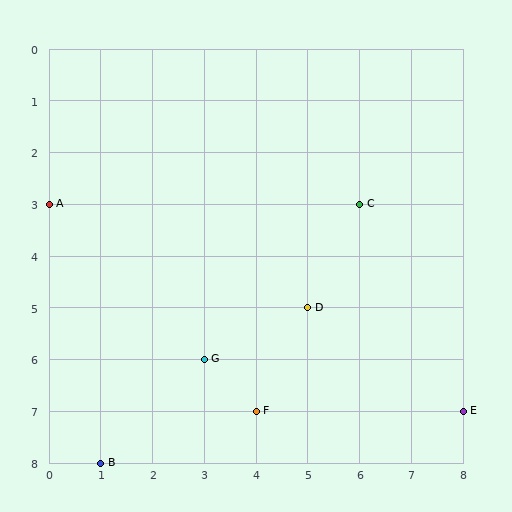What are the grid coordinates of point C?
Point C is at grid coordinates (6, 3).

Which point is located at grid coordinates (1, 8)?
Point B is at (1, 8).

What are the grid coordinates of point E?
Point E is at grid coordinates (8, 7).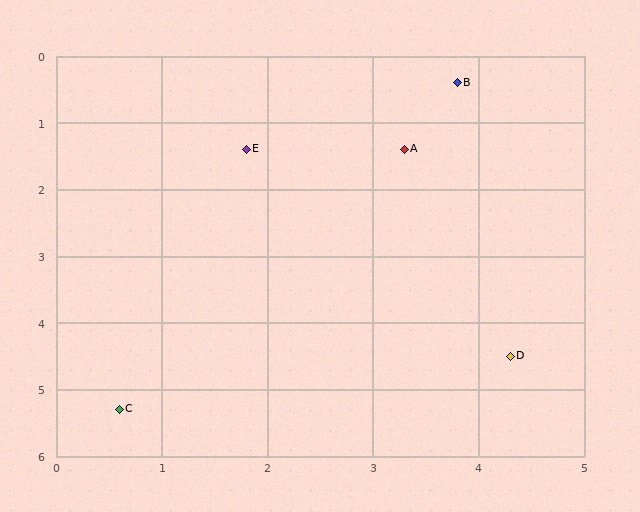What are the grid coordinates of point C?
Point C is at approximately (0.6, 5.3).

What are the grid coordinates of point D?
Point D is at approximately (4.3, 4.5).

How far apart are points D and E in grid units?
Points D and E are about 4.0 grid units apart.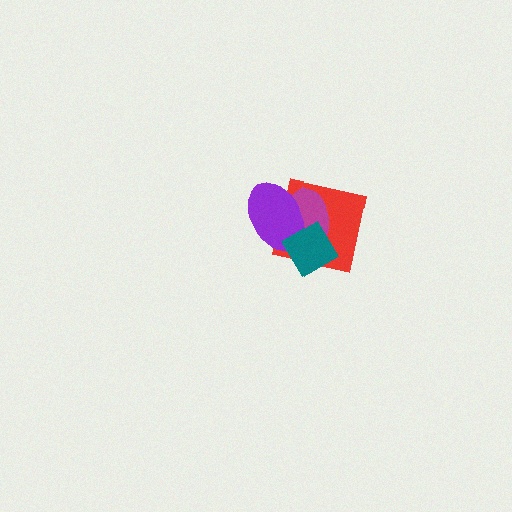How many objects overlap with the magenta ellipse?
3 objects overlap with the magenta ellipse.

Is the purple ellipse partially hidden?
Yes, it is partially covered by another shape.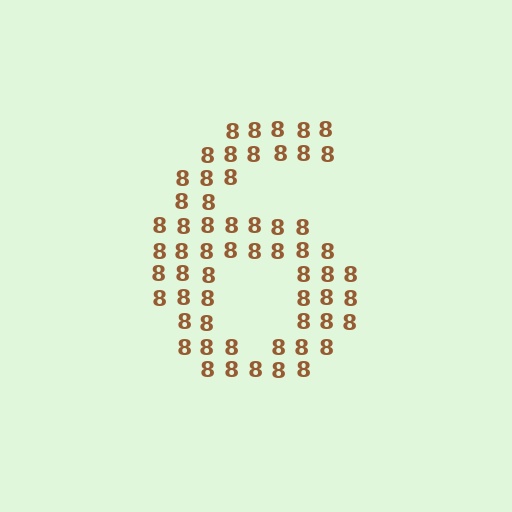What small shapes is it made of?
It is made of small digit 8's.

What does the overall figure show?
The overall figure shows the digit 6.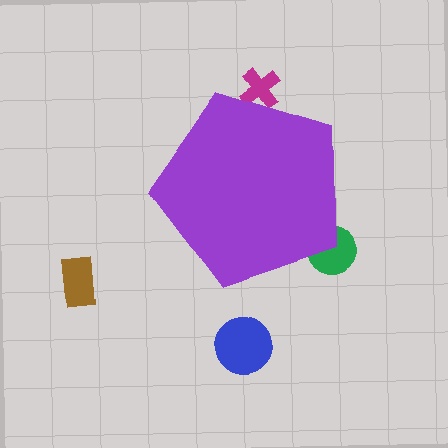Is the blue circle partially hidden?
No, the blue circle is fully visible.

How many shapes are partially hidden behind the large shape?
2 shapes are partially hidden.